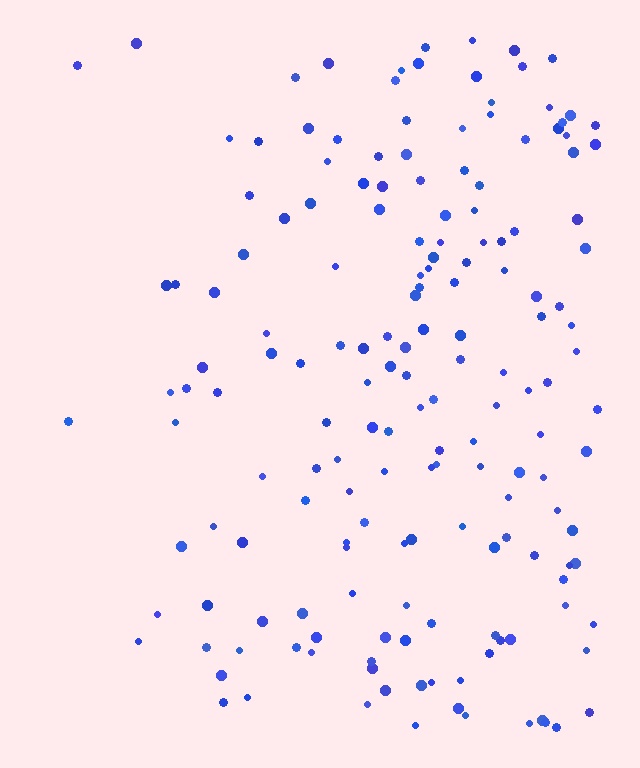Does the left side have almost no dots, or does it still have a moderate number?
Still a moderate number, just noticeably fewer than the right.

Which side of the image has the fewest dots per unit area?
The left.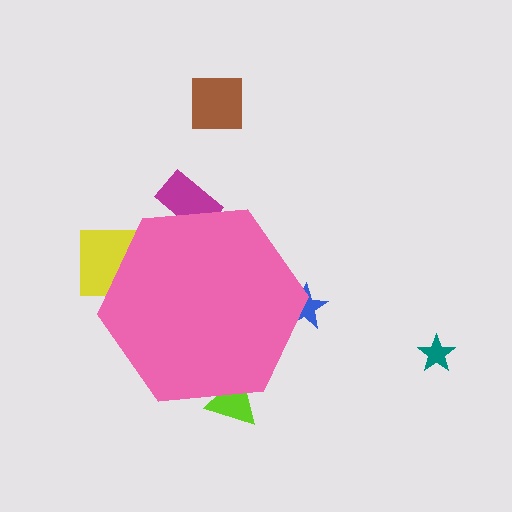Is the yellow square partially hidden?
Yes, the yellow square is partially hidden behind the pink hexagon.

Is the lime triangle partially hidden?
Yes, the lime triangle is partially hidden behind the pink hexagon.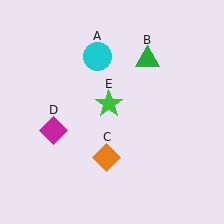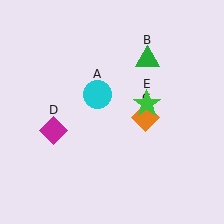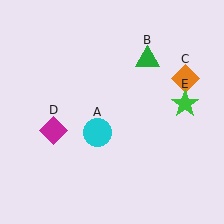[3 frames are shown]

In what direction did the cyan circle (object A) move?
The cyan circle (object A) moved down.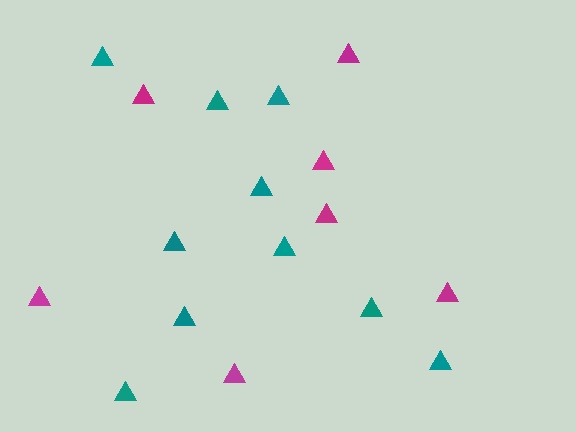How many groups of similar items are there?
There are 2 groups: one group of teal triangles (10) and one group of magenta triangles (7).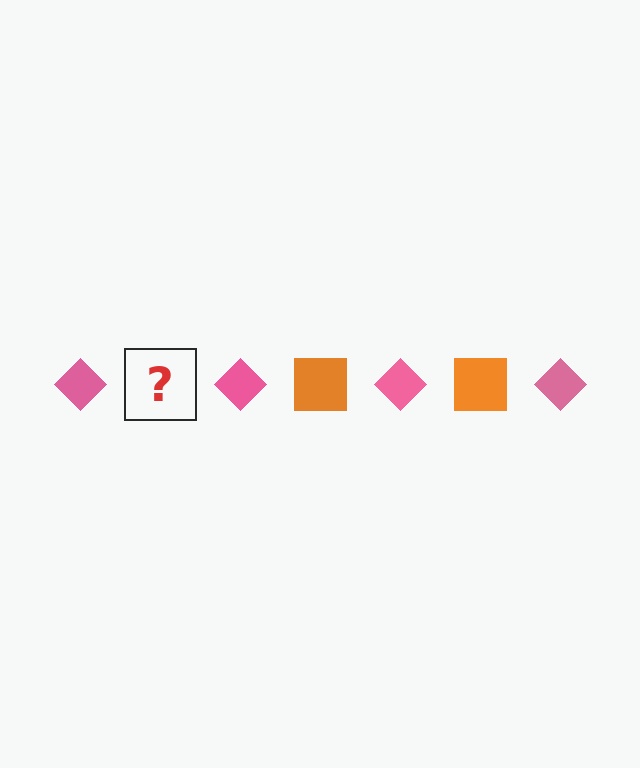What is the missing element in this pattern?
The missing element is an orange square.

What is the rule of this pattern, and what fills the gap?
The rule is that the pattern alternates between pink diamond and orange square. The gap should be filled with an orange square.